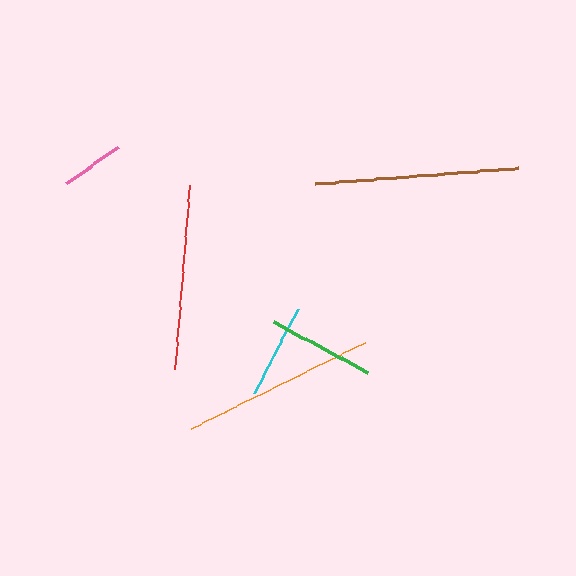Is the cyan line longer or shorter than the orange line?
The orange line is longer than the cyan line.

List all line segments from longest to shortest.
From longest to shortest: brown, orange, red, green, cyan, pink.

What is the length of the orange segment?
The orange segment is approximately 193 pixels long.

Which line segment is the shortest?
The pink line is the shortest at approximately 63 pixels.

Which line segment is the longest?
The brown line is the longest at approximately 203 pixels.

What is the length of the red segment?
The red segment is approximately 185 pixels long.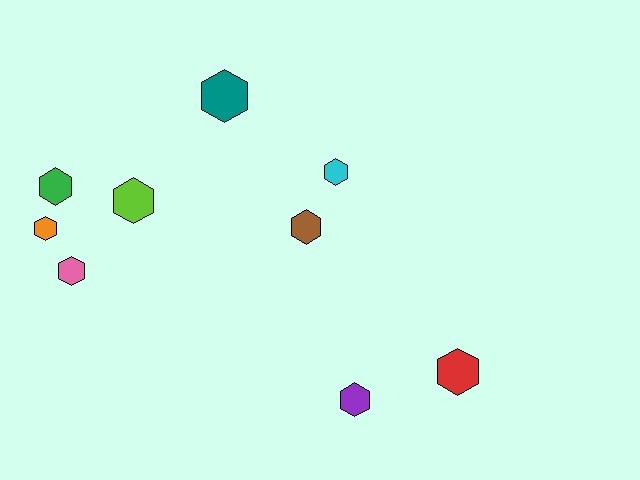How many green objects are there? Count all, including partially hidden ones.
There is 1 green object.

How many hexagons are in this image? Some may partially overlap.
There are 9 hexagons.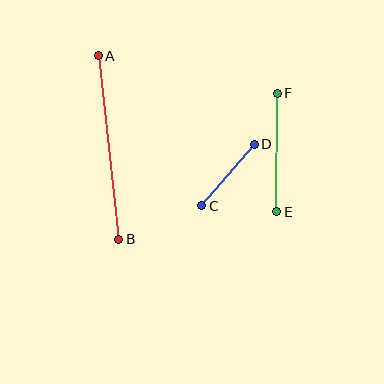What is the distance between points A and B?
The distance is approximately 185 pixels.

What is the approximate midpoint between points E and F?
The midpoint is at approximately (277, 152) pixels.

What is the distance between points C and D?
The distance is approximately 81 pixels.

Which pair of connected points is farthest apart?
Points A and B are farthest apart.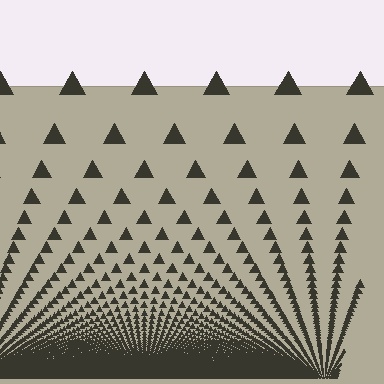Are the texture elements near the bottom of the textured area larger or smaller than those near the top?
Smaller. The gradient is inverted — elements near the bottom are smaller and denser.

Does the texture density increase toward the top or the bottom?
Density increases toward the bottom.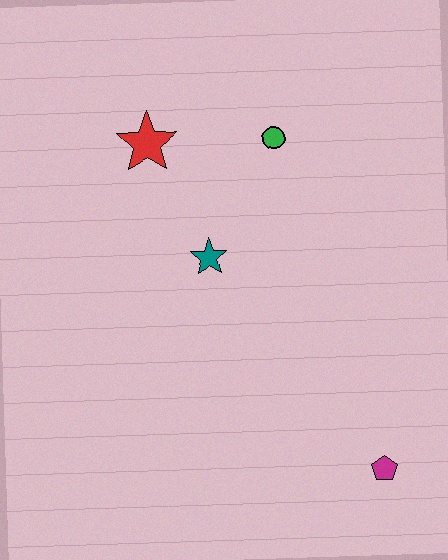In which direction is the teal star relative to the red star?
The teal star is below the red star.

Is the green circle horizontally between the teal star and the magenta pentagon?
Yes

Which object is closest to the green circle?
The red star is closest to the green circle.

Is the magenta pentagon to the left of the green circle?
No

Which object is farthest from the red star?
The magenta pentagon is farthest from the red star.